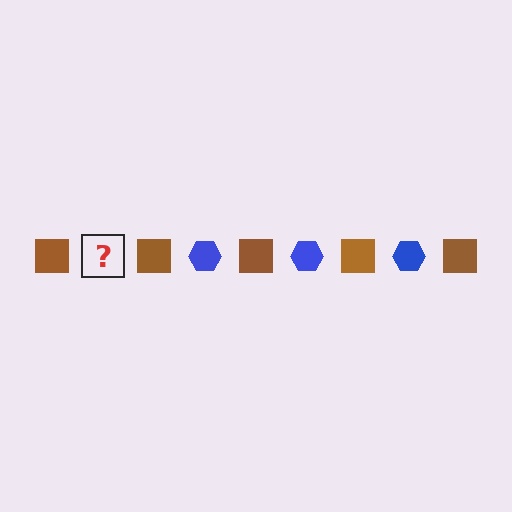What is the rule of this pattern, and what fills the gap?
The rule is that the pattern alternates between brown square and blue hexagon. The gap should be filled with a blue hexagon.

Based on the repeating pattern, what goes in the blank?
The blank should be a blue hexagon.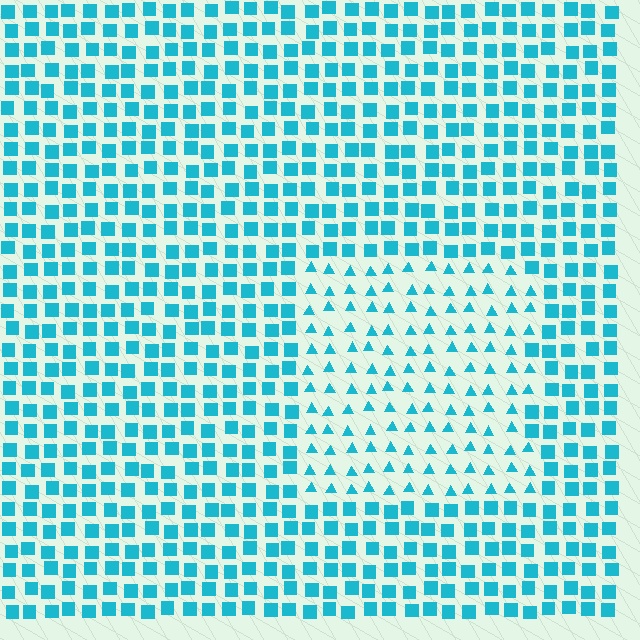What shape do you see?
I see a rectangle.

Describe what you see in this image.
The image is filled with small cyan elements arranged in a uniform grid. A rectangle-shaped region contains triangles, while the surrounding area contains squares. The boundary is defined purely by the change in element shape.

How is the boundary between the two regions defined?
The boundary is defined by a change in element shape: triangles inside vs. squares outside. All elements share the same color and spacing.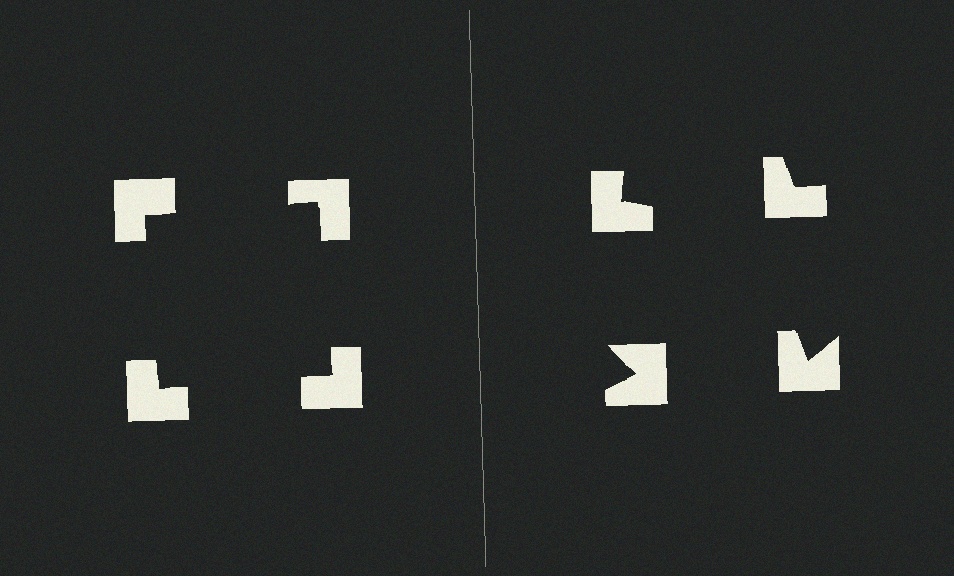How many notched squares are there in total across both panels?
8 — 4 on each side.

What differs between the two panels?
The notched squares are positioned identically on both sides; only the wedge orientations differ. On the left they align to a square; on the right they are misaligned.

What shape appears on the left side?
An illusory square.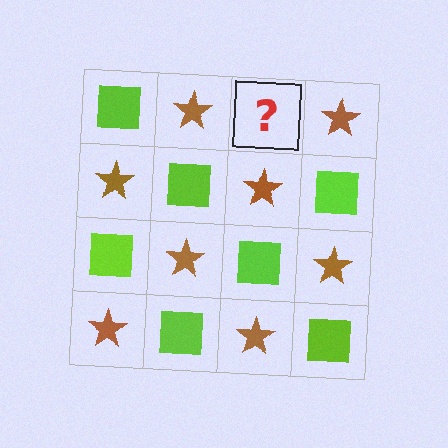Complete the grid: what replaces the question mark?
The question mark should be replaced with a lime square.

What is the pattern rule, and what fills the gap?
The rule is that it alternates lime square and brown star in a checkerboard pattern. The gap should be filled with a lime square.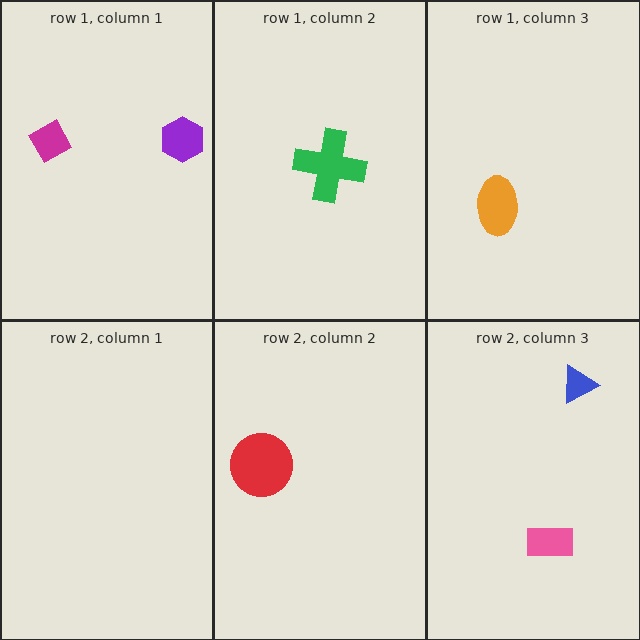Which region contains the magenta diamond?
The row 1, column 1 region.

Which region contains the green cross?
The row 1, column 2 region.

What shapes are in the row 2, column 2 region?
The red circle.